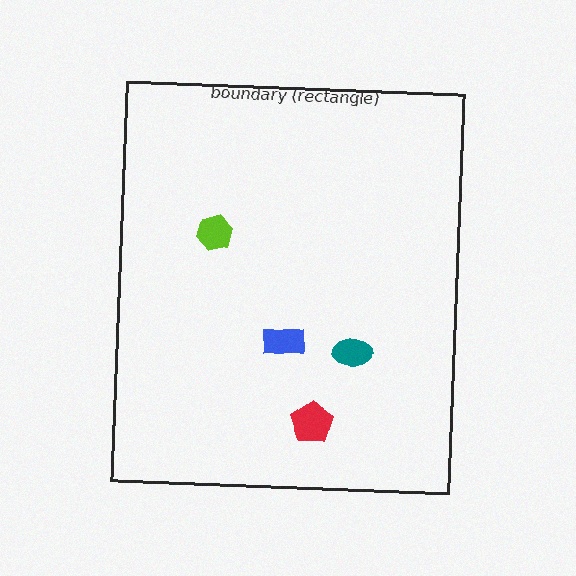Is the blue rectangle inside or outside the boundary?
Inside.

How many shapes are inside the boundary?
4 inside, 0 outside.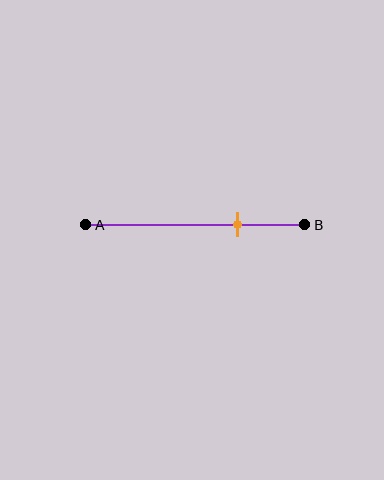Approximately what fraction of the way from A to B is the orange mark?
The orange mark is approximately 70% of the way from A to B.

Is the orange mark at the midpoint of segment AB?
No, the mark is at about 70% from A, not at the 50% midpoint.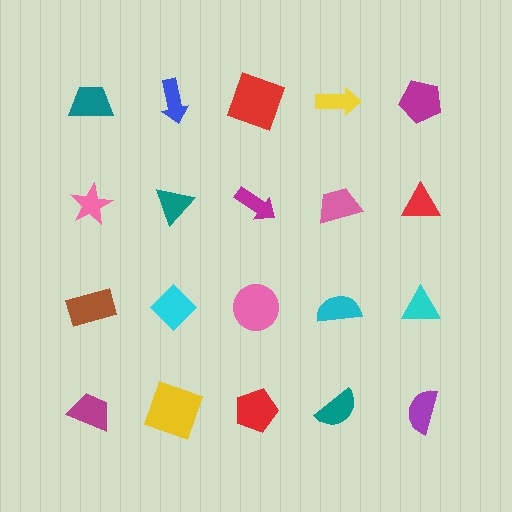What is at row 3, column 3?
A pink circle.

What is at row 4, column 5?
A purple semicircle.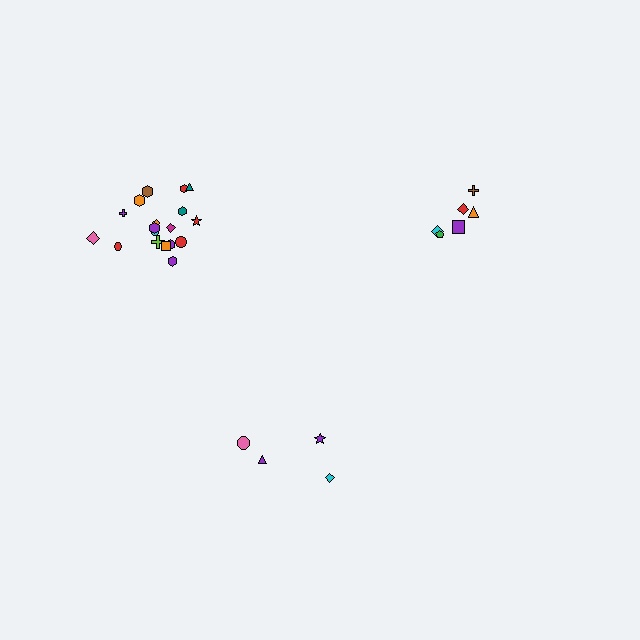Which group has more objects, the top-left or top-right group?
The top-left group.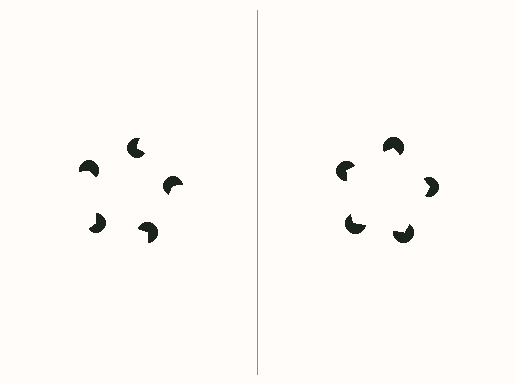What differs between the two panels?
The pac-man discs are positioned identically on both sides; only the wedge orientations differ. On the right they align to a pentagon; on the left they are misaligned.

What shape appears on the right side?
An illusory pentagon.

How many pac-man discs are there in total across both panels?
10 — 5 on each side.